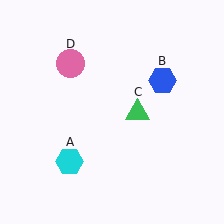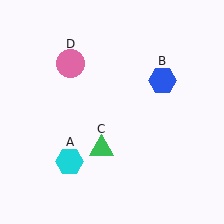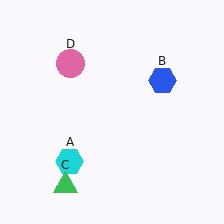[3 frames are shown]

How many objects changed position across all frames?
1 object changed position: green triangle (object C).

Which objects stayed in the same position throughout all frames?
Cyan hexagon (object A) and blue hexagon (object B) and pink circle (object D) remained stationary.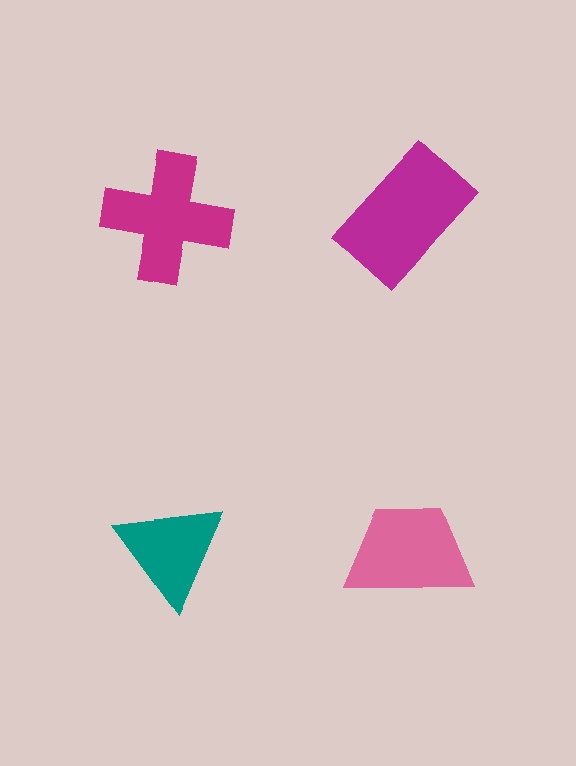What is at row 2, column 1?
A teal triangle.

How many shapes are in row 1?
2 shapes.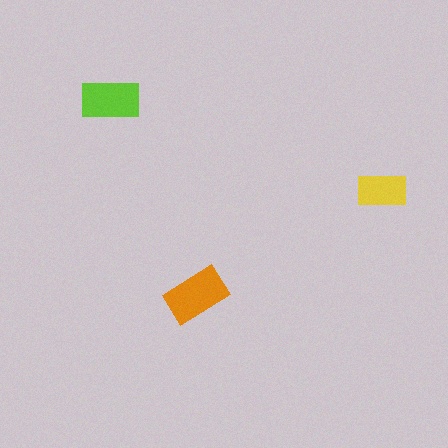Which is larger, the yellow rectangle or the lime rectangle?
The lime one.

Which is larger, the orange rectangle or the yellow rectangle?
The orange one.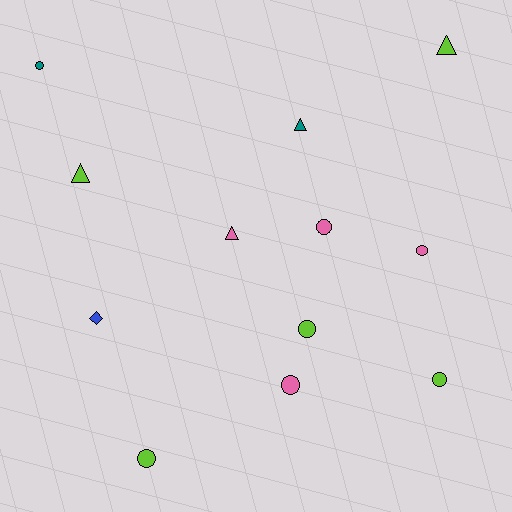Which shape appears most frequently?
Circle, with 7 objects.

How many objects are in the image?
There are 12 objects.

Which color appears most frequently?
Lime, with 5 objects.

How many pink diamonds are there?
There are no pink diamonds.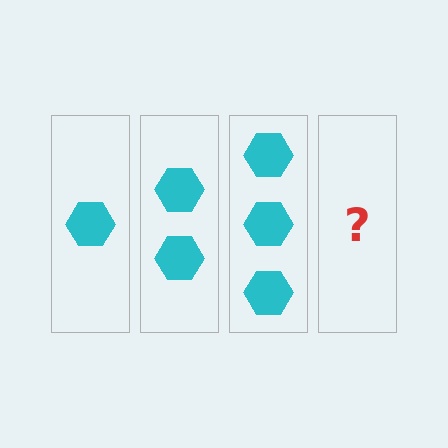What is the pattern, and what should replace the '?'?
The pattern is that each step adds one more hexagon. The '?' should be 4 hexagons.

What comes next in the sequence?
The next element should be 4 hexagons.